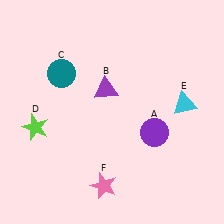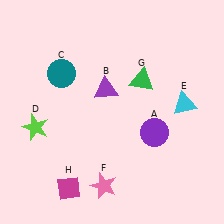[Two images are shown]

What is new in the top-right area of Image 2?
A green triangle (G) was added in the top-right area of Image 2.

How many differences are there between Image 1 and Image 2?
There are 2 differences between the two images.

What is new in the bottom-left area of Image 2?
A magenta diamond (H) was added in the bottom-left area of Image 2.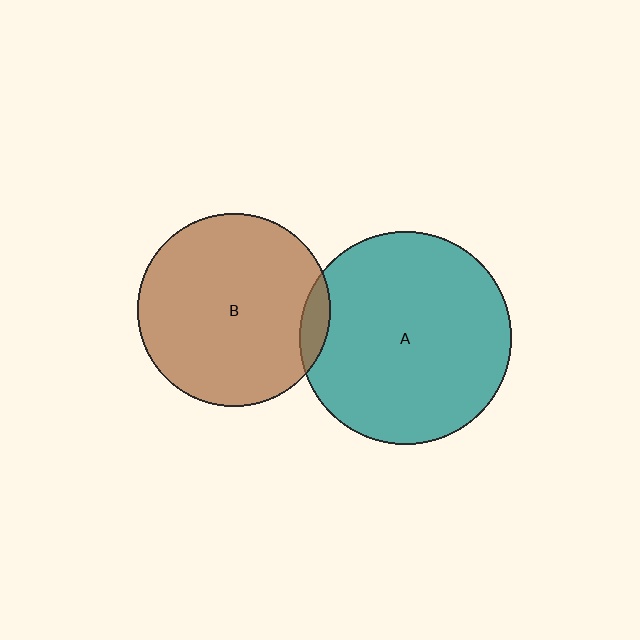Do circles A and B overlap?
Yes.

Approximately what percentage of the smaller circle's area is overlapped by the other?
Approximately 5%.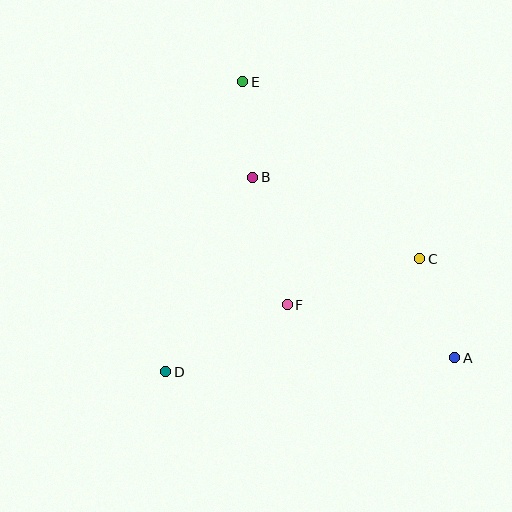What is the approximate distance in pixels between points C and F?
The distance between C and F is approximately 140 pixels.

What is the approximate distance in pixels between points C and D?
The distance between C and D is approximately 278 pixels.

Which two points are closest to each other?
Points B and E are closest to each other.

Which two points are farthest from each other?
Points A and E are farthest from each other.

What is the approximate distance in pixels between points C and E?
The distance between C and E is approximately 250 pixels.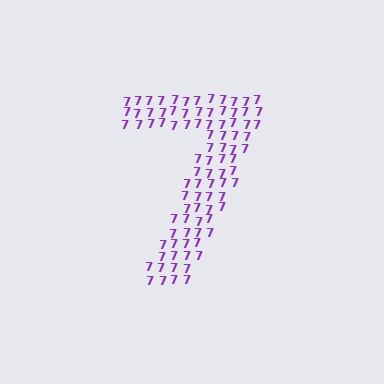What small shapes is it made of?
It is made of small digit 7's.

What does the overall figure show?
The overall figure shows the digit 7.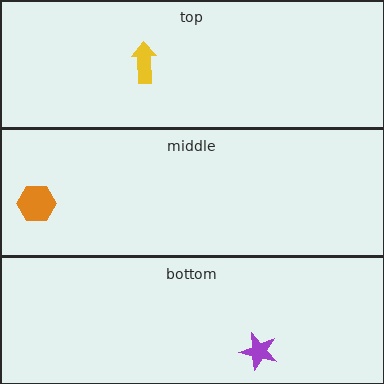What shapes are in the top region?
The yellow arrow.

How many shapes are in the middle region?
1.